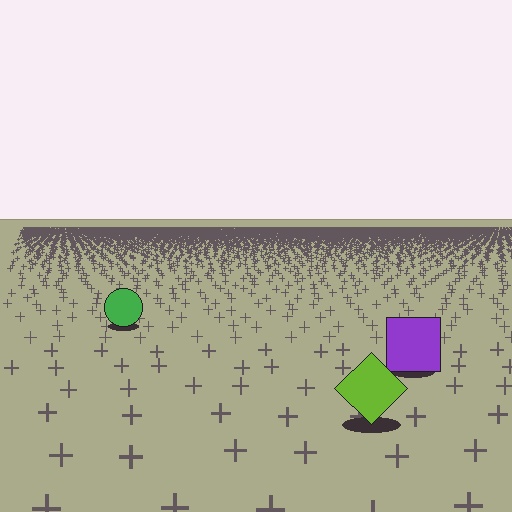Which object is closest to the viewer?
The lime diamond is closest. The texture marks near it are larger and more spread out.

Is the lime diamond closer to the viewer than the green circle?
Yes. The lime diamond is closer — you can tell from the texture gradient: the ground texture is coarser near it.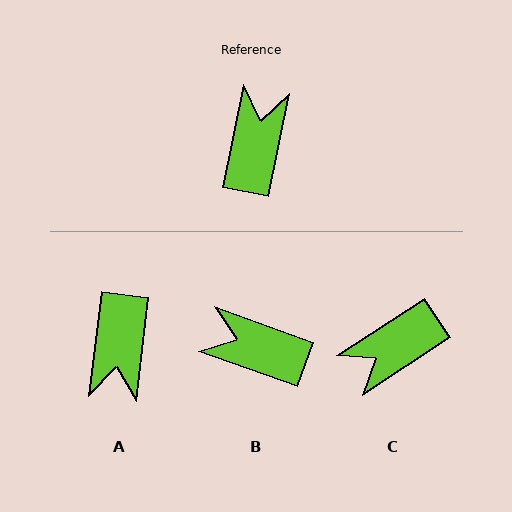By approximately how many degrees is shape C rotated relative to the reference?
Approximately 135 degrees counter-clockwise.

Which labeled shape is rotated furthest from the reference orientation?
A, about 175 degrees away.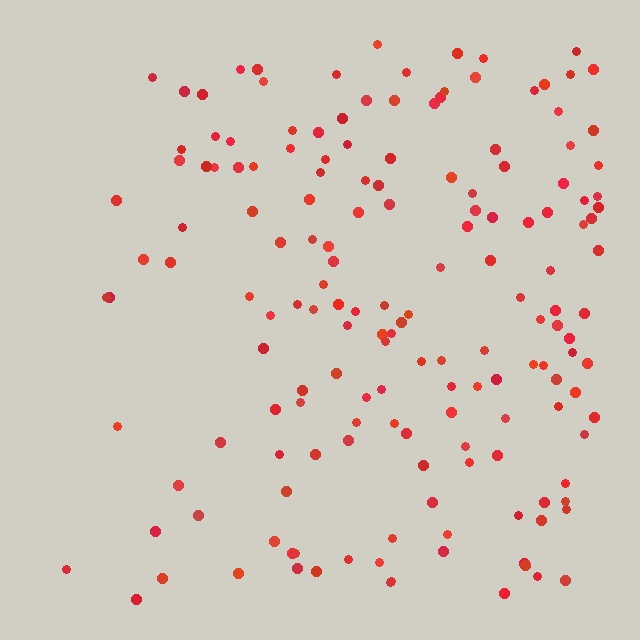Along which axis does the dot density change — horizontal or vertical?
Horizontal.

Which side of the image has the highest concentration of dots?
The right.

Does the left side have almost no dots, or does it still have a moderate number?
Still a moderate number, just noticeably fewer than the right.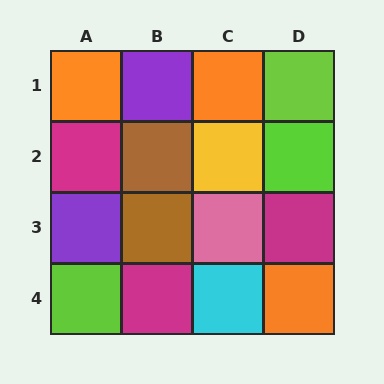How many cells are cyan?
1 cell is cyan.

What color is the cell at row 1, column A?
Orange.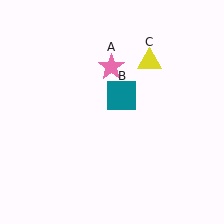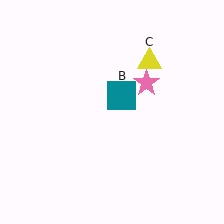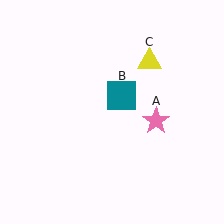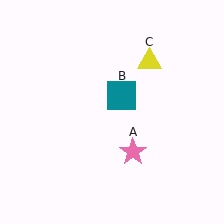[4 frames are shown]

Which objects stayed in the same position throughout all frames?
Teal square (object B) and yellow triangle (object C) remained stationary.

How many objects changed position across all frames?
1 object changed position: pink star (object A).